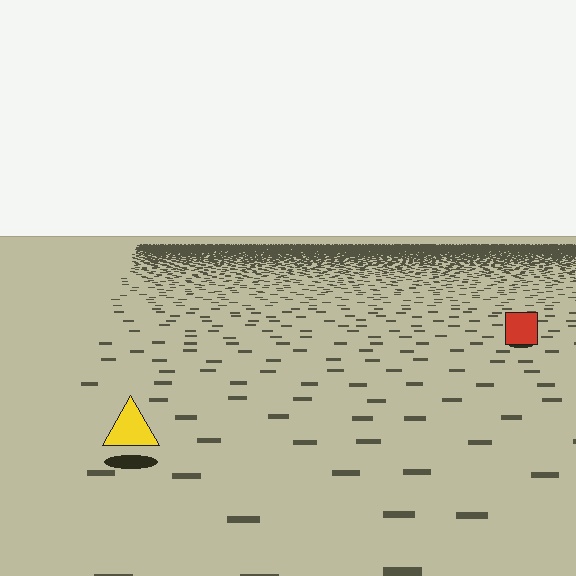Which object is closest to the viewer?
The yellow triangle is closest. The texture marks near it are larger and more spread out.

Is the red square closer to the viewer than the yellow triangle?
No. The yellow triangle is closer — you can tell from the texture gradient: the ground texture is coarser near it.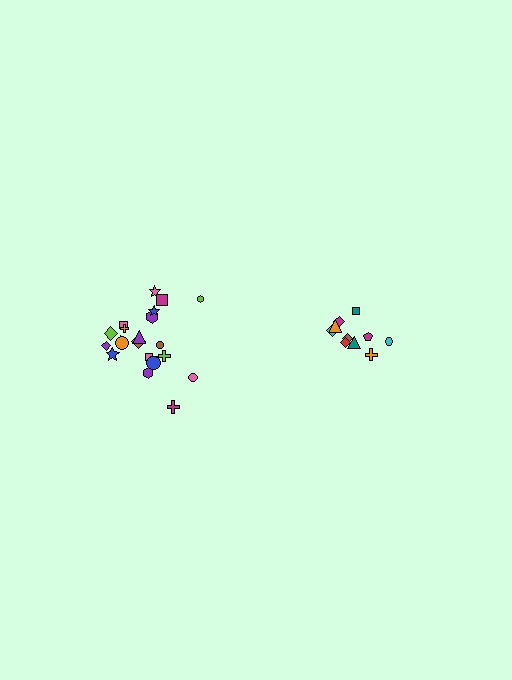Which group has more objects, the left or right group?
The left group.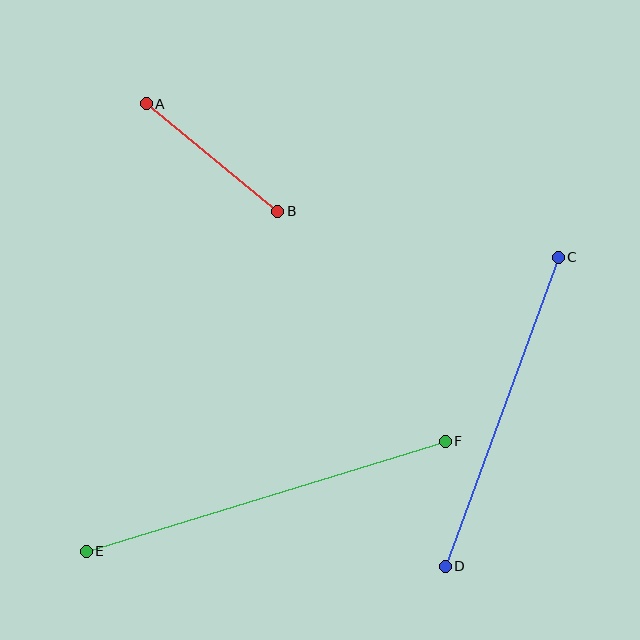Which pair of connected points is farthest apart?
Points E and F are farthest apart.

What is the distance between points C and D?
The distance is approximately 329 pixels.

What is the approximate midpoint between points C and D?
The midpoint is at approximately (502, 412) pixels.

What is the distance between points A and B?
The distance is approximately 170 pixels.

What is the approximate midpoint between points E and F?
The midpoint is at approximately (266, 496) pixels.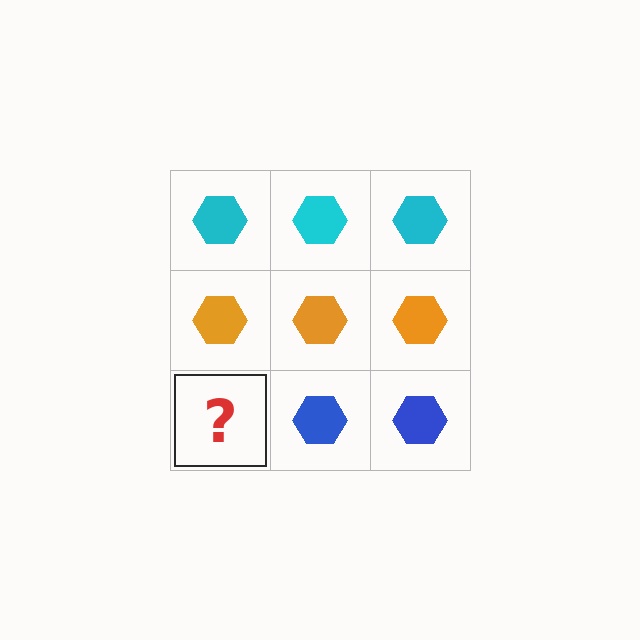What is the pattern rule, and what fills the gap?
The rule is that each row has a consistent color. The gap should be filled with a blue hexagon.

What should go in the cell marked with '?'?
The missing cell should contain a blue hexagon.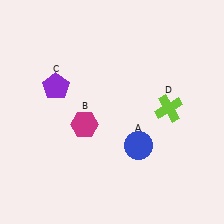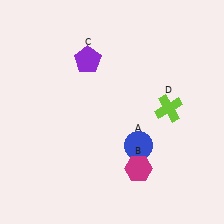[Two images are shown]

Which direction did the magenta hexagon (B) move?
The magenta hexagon (B) moved right.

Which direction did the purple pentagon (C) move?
The purple pentagon (C) moved right.